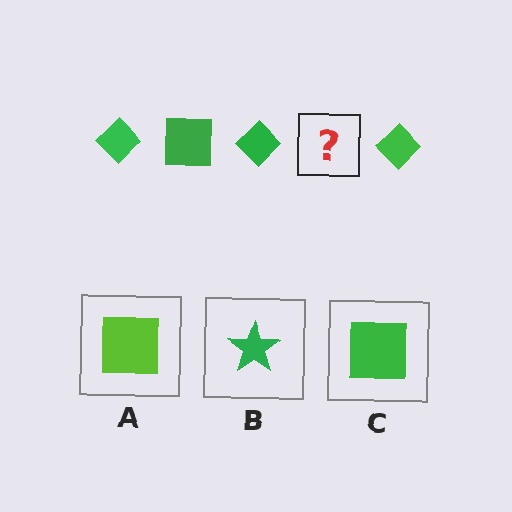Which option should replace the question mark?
Option C.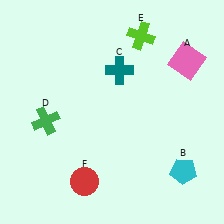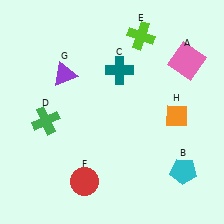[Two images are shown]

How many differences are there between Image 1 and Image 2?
There are 2 differences between the two images.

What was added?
A purple triangle (G), an orange diamond (H) were added in Image 2.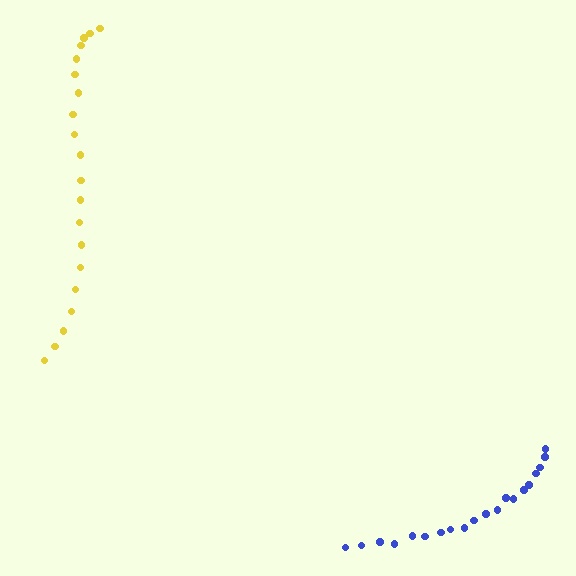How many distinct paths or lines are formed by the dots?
There are 2 distinct paths.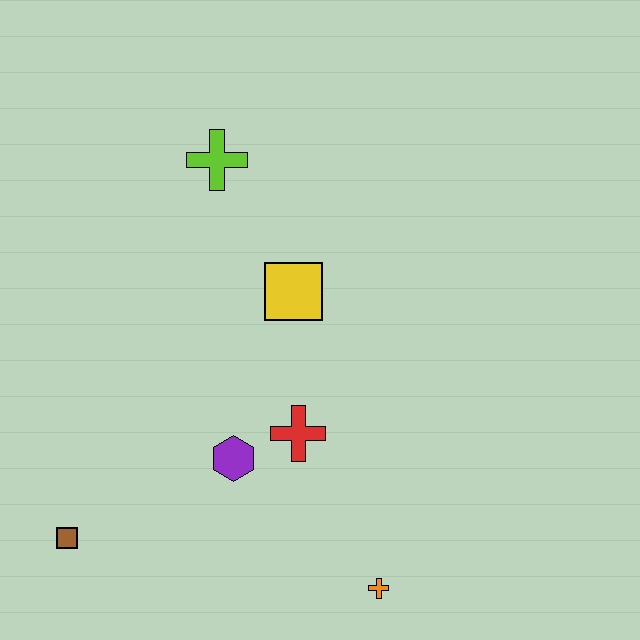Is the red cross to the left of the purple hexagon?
No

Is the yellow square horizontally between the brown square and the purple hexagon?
No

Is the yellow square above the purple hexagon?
Yes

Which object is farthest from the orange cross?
The lime cross is farthest from the orange cross.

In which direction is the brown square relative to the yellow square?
The brown square is below the yellow square.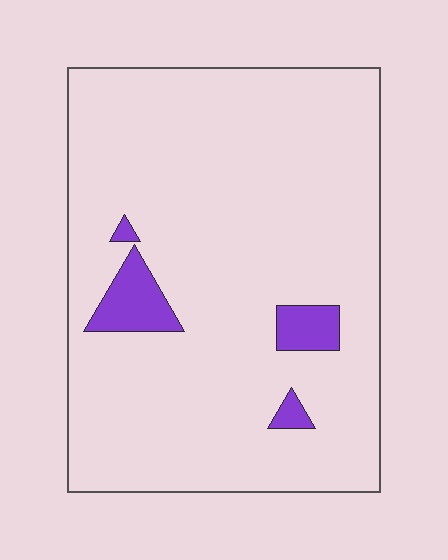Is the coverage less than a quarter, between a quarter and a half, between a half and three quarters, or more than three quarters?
Less than a quarter.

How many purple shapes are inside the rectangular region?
4.